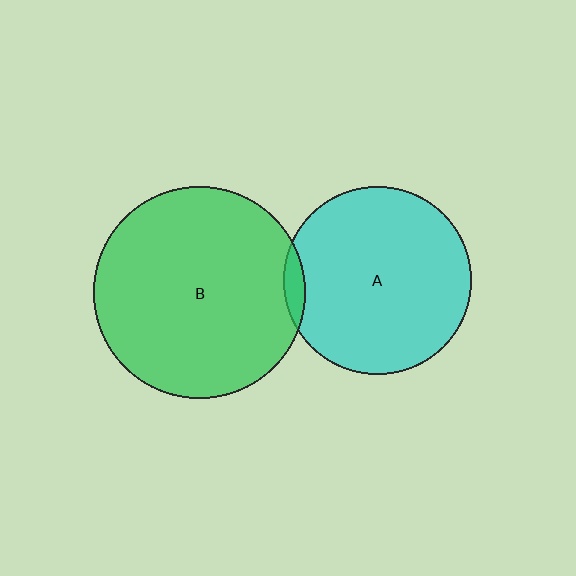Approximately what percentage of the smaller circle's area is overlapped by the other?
Approximately 5%.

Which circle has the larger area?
Circle B (green).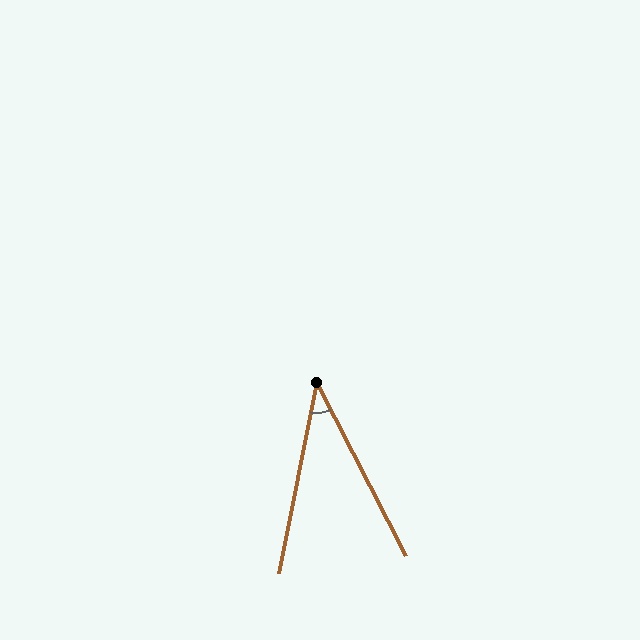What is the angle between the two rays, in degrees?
Approximately 38 degrees.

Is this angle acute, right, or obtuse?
It is acute.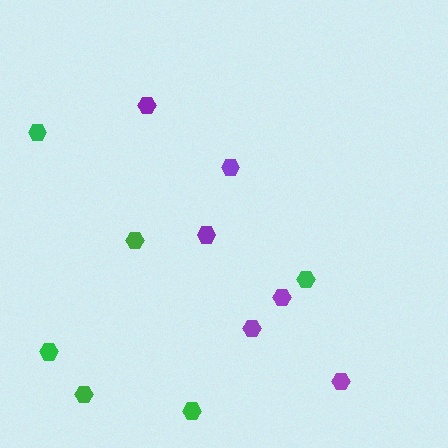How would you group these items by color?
There are 2 groups: one group of green hexagons (6) and one group of purple hexagons (6).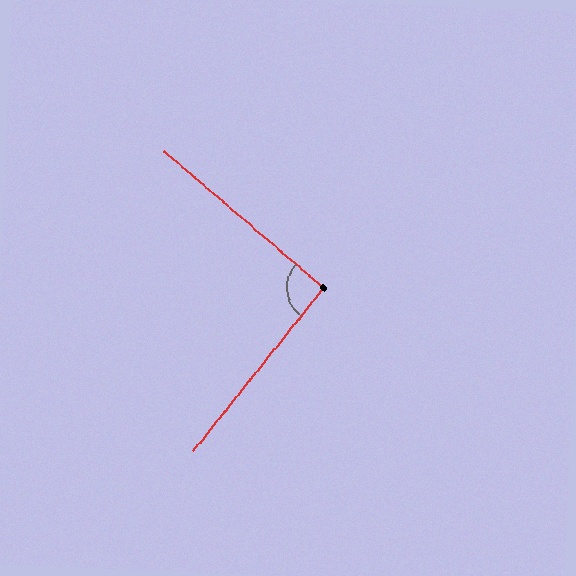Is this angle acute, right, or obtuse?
It is approximately a right angle.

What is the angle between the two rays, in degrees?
Approximately 92 degrees.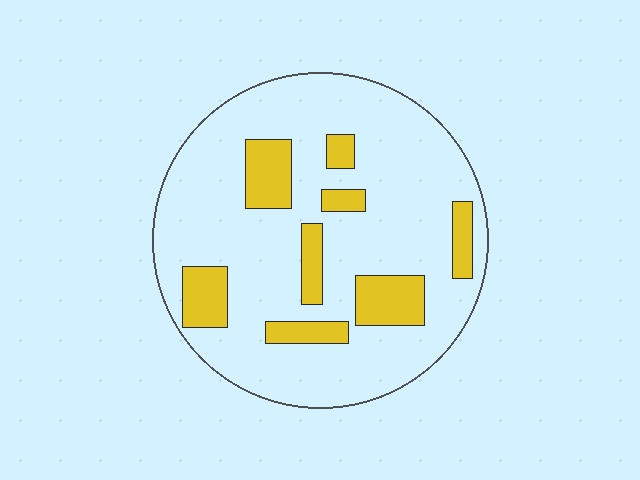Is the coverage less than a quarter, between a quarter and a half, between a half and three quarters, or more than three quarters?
Less than a quarter.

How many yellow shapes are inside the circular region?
8.